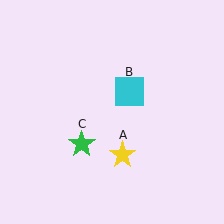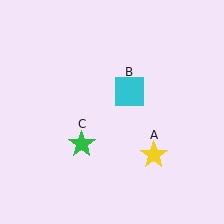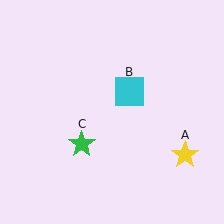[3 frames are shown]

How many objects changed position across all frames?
1 object changed position: yellow star (object A).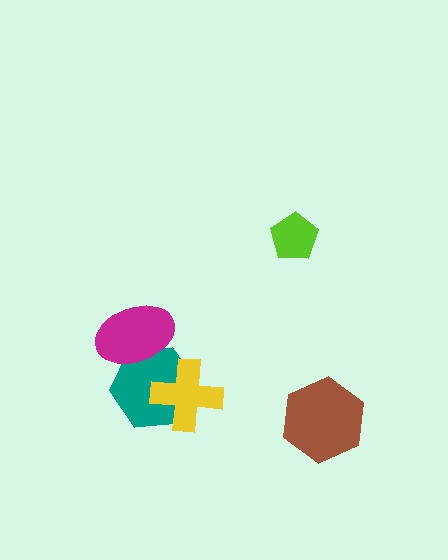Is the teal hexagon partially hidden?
Yes, it is partially covered by another shape.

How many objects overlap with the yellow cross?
1 object overlaps with the yellow cross.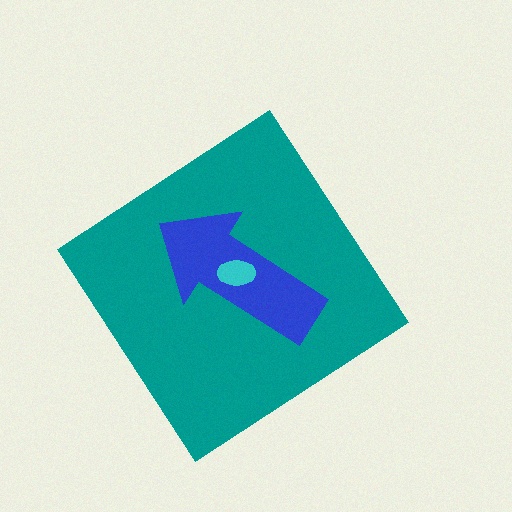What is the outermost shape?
The teal diamond.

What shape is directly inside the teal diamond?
The blue arrow.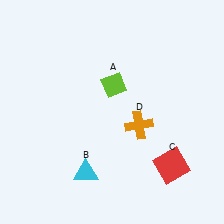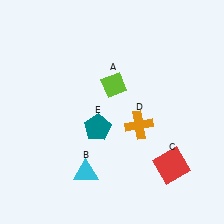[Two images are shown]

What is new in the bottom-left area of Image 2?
A teal pentagon (E) was added in the bottom-left area of Image 2.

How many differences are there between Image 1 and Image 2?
There is 1 difference between the two images.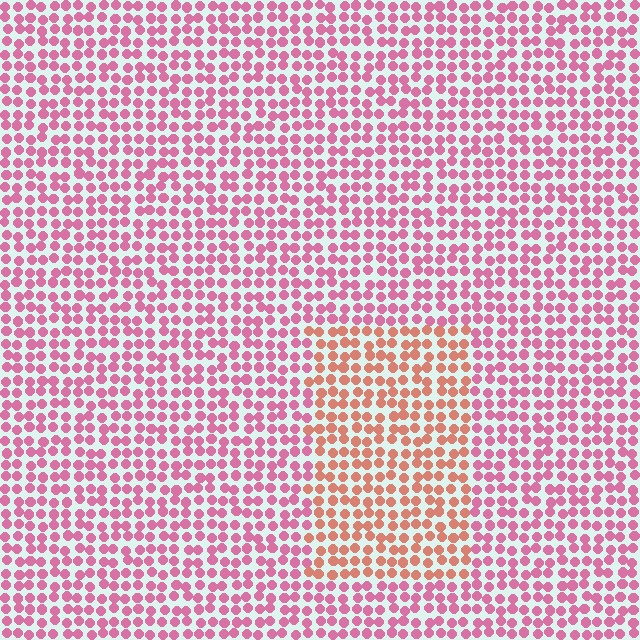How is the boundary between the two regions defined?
The boundary is defined purely by a slight shift in hue (about 39 degrees). Spacing, size, and orientation are identical on both sides.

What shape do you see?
I see a rectangle.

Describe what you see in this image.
The image is filled with small pink elements in a uniform arrangement. A rectangle-shaped region is visible where the elements are tinted to a slightly different hue, forming a subtle color boundary.